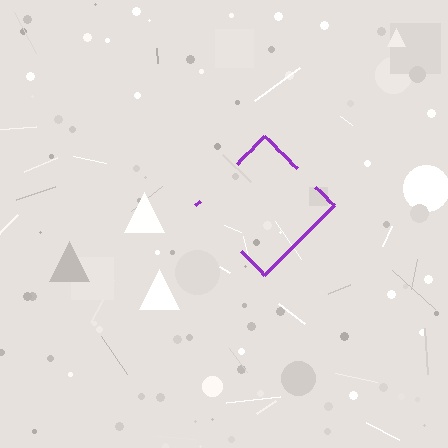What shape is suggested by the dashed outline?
The dashed outline suggests a diamond.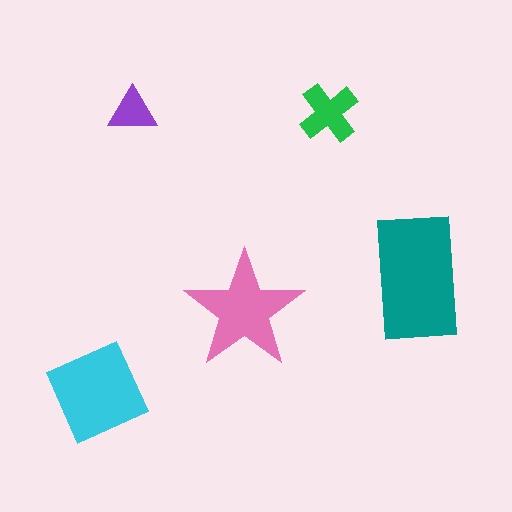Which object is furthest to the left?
The cyan square is leftmost.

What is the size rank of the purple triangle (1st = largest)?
5th.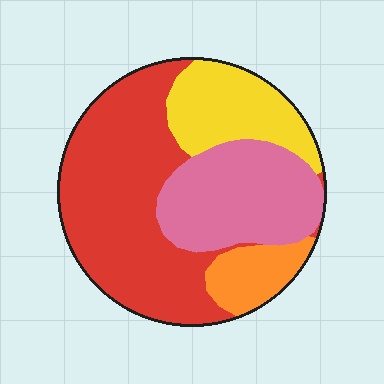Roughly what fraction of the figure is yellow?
Yellow takes up about one sixth (1/6) of the figure.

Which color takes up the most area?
Red, at roughly 45%.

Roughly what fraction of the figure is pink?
Pink takes up between a sixth and a third of the figure.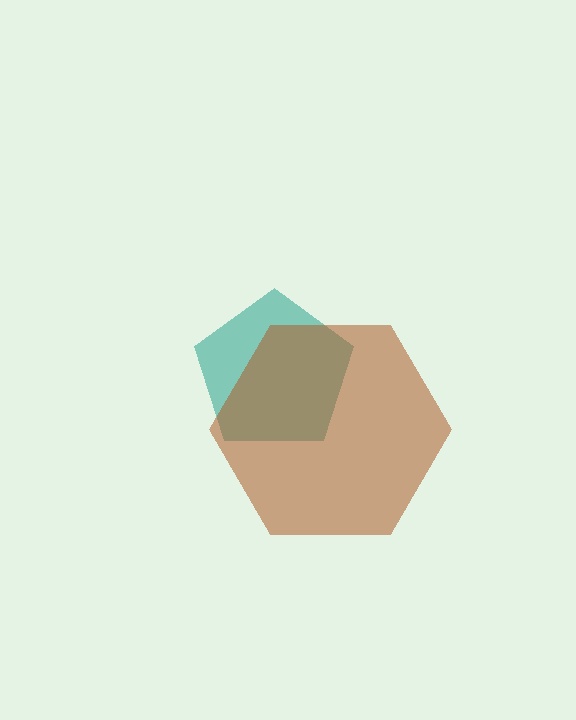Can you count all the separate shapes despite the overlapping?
Yes, there are 2 separate shapes.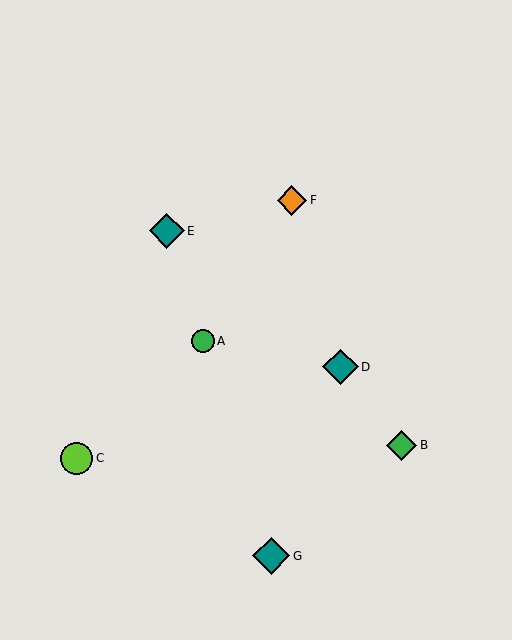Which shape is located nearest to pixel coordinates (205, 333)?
The green circle (labeled A) at (203, 341) is nearest to that location.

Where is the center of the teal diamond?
The center of the teal diamond is at (341, 367).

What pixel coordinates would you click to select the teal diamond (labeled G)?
Click at (271, 556) to select the teal diamond G.